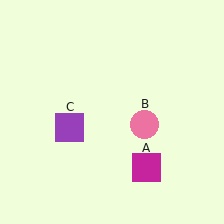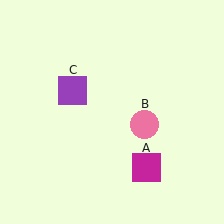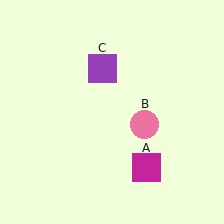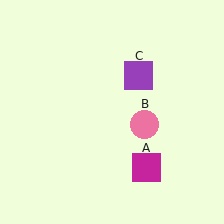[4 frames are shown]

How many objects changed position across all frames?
1 object changed position: purple square (object C).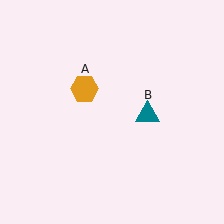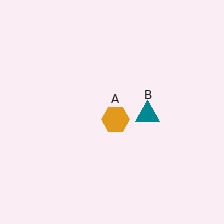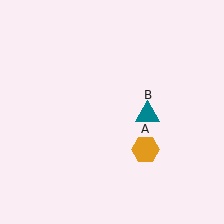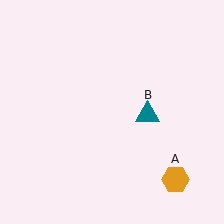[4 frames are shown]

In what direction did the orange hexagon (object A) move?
The orange hexagon (object A) moved down and to the right.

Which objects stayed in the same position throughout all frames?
Teal triangle (object B) remained stationary.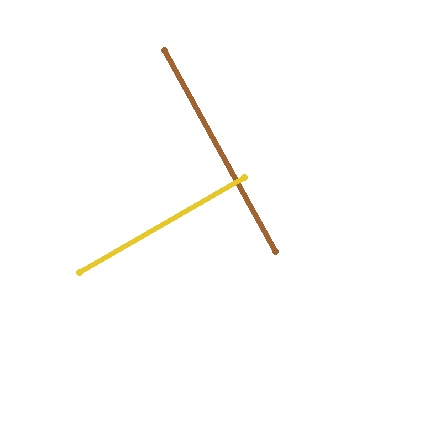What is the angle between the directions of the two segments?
Approximately 89 degrees.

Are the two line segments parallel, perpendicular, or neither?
Perpendicular — they meet at approximately 89°.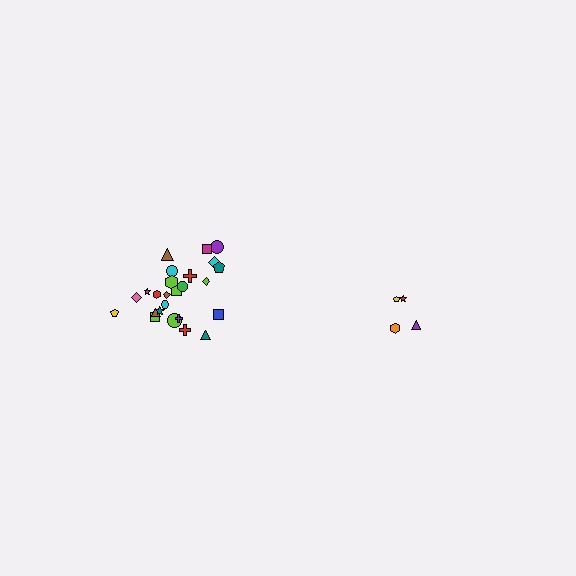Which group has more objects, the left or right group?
The left group.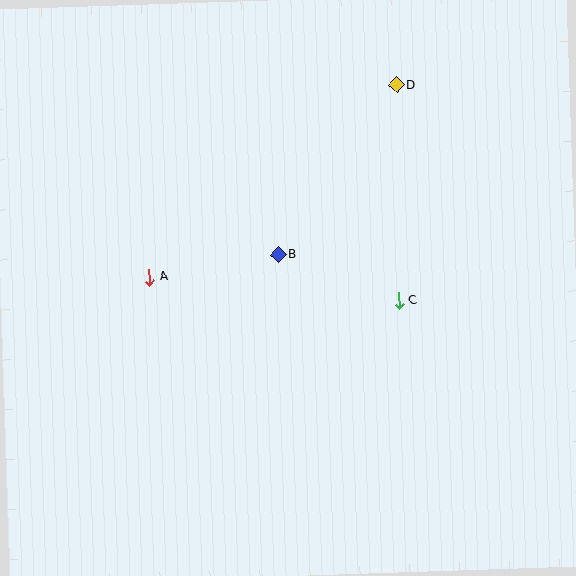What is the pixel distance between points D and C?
The distance between D and C is 216 pixels.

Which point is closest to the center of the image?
Point B at (278, 255) is closest to the center.